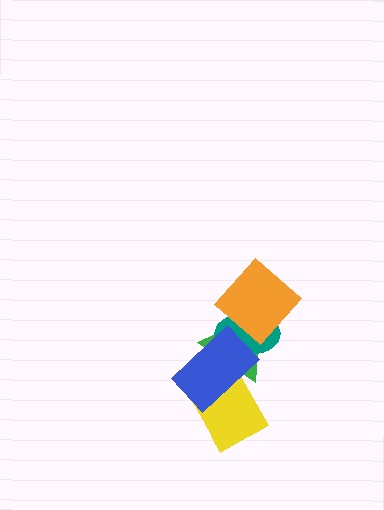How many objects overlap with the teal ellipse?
3 objects overlap with the teal ellipse.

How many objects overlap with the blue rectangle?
3 objects overlap with the blue rectangle.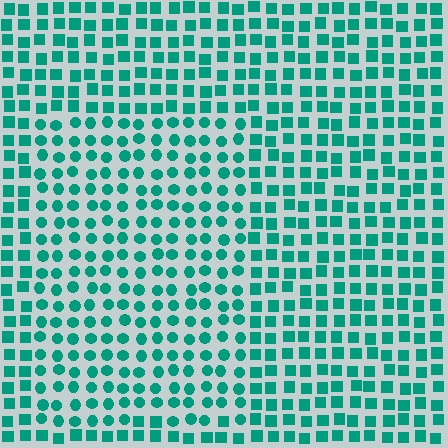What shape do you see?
I see a rectangle.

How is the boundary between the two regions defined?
The boundary is defined by a change in element shape: circles inside vs. squares outside. All elements share the same color and spacing.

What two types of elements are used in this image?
The image uses circles inside the rectangle region and squares outside it.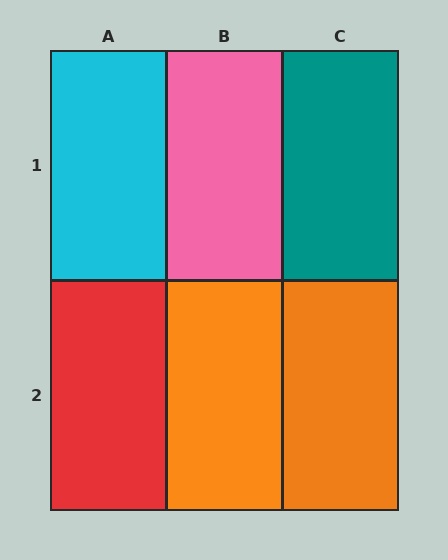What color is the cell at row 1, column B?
Pink.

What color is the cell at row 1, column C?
Teal.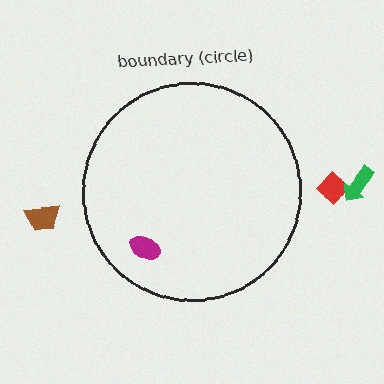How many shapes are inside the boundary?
1 inside, 3 outside.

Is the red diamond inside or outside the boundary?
Outside.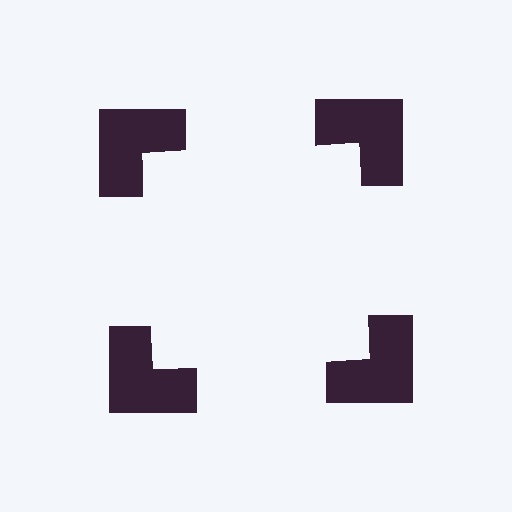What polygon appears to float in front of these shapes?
An illusory square — its edges are inferred from the aligned wedge cuts in the notched squares, not physically drawn.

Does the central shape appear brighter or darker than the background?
It typically appears slightly brighter than the background, even though no actual brightness change is drawn.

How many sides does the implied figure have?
4 sides.